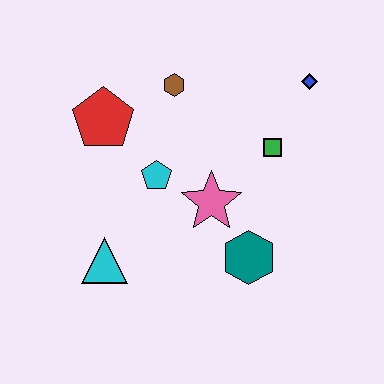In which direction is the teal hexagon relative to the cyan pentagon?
The teal hexagon is to the right of the cyan pentagon.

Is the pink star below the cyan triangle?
No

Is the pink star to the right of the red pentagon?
Yes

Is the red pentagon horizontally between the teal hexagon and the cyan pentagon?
No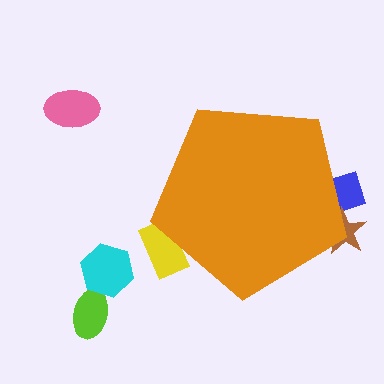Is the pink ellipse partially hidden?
No, the pink ellipse is fully visible.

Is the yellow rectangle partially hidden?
Yes, the yellow rectangle is partially hidden behind the orange pentagon.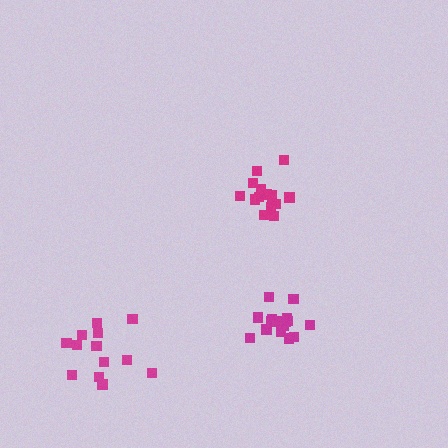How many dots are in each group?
Group 1: 13 dots, Group 2: 15 dots, Group 3: 18 dots (46 total).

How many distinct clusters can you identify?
There are 3 distinct clusters.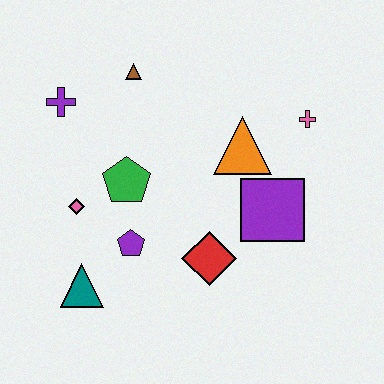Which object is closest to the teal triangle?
The purple pentagon is closest to the teal triangle.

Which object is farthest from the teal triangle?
The pink cross is farthest from the teal triangle.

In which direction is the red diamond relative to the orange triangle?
The red diamond is below the orange triangle.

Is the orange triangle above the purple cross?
No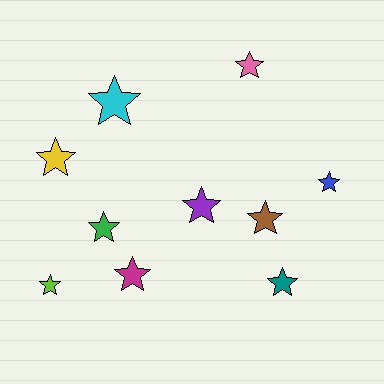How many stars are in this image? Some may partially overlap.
There are 10 stars.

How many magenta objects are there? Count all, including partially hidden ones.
There is 1 magenta object.